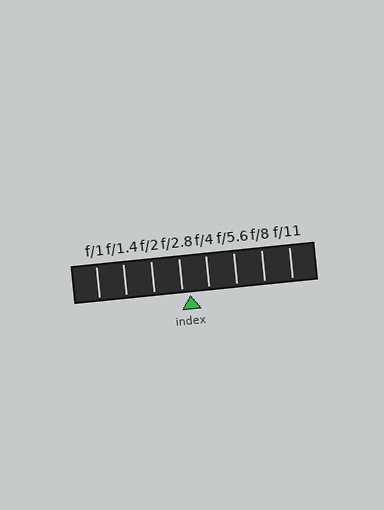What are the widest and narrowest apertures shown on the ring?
The widest aperture shown is f/1 and the narrowest is f/11.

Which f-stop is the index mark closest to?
The index mark is closest to f/2.8.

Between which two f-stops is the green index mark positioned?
The index mark is between f/2.8 and f/4.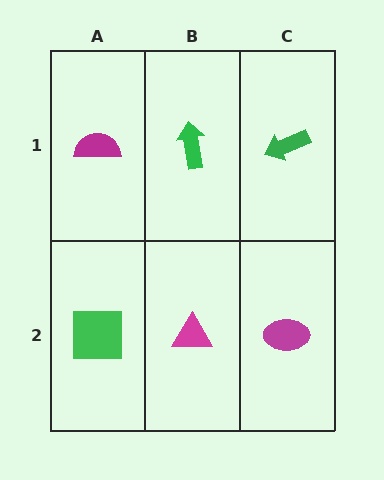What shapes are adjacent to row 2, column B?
A green arrow (row 1, column B), a green square (row 2, column A), a magenta ellipse (row 2, column C).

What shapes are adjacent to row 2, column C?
A green arrow (row 1, column C), a magenta triangle (row 2, column B).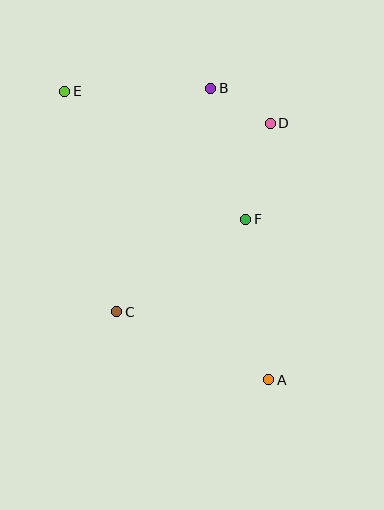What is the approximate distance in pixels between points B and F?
The distance between B and F is approximately 135 pixels.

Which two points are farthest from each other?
Points A and E are farthest from each other.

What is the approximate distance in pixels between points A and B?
The distance between A and B is approximately 297 pixels.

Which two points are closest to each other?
Points B and D are closest to each other.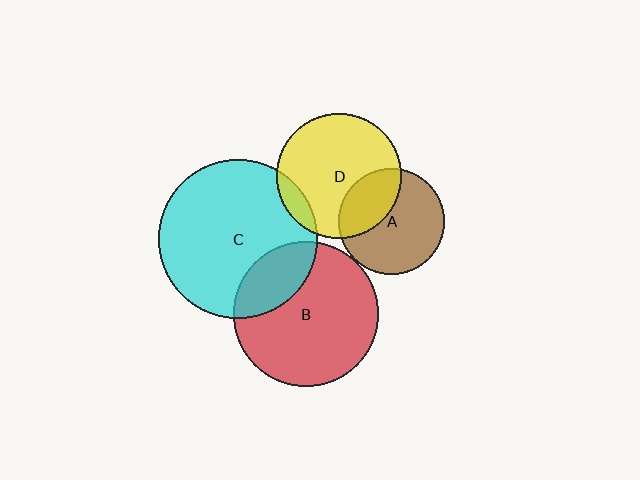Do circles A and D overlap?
Yes.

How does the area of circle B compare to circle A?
Approximately 1.9 times.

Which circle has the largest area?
Circle C (cyan).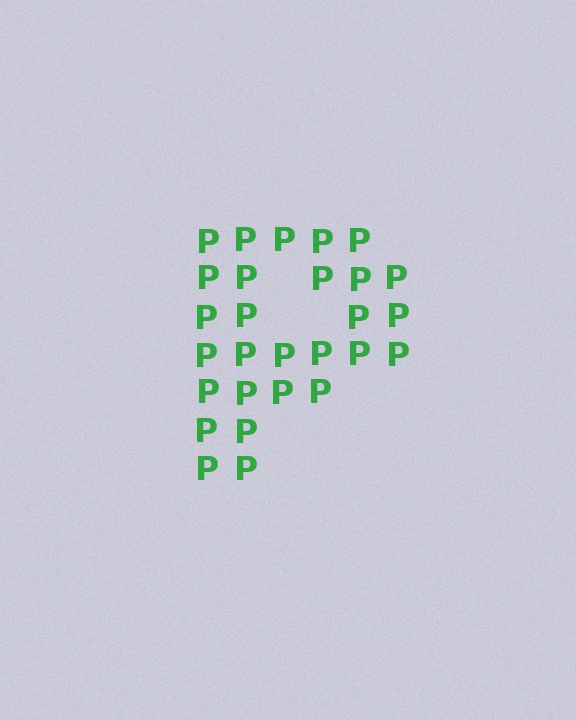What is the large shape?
The large shape is the letter P.